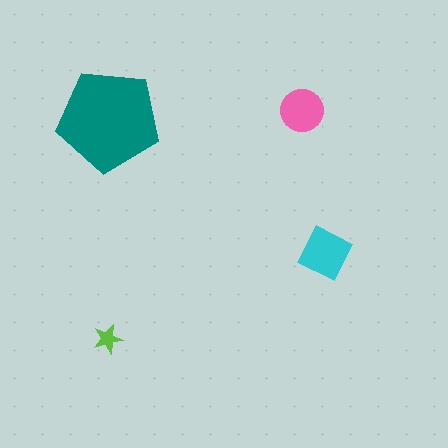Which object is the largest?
The teal pentagon.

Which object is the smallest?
The lime star.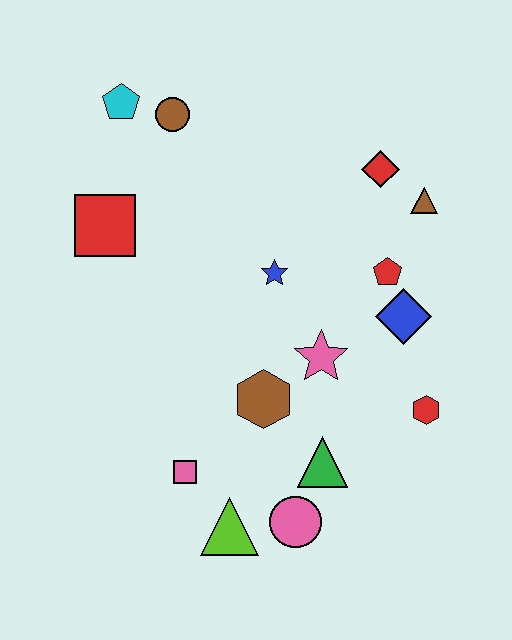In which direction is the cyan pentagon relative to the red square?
The cyan pentagon is above the red square.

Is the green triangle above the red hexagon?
No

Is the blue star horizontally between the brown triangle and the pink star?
No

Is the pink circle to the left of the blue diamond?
Yes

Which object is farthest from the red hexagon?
The cyan pentagon is farthest from the red hexagon.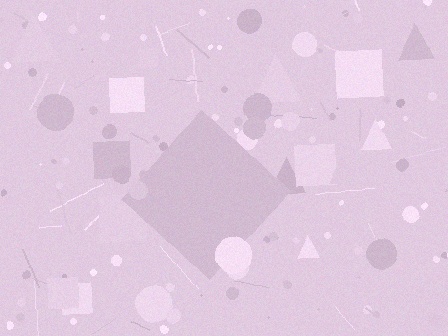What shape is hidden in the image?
A diamond is hidden in the image.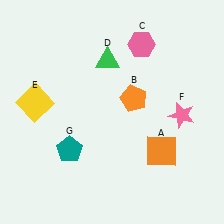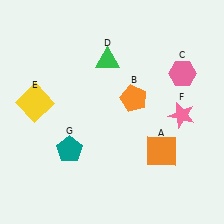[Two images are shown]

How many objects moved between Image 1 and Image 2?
1 object moved between the two images.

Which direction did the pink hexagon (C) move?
The pink hexagon (C) moved right.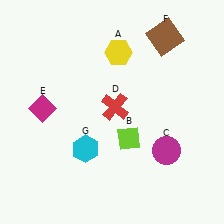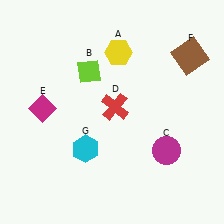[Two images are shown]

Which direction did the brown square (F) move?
The brown square (F) moved right.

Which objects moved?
The objects that moved are: the lime diamond (B), the brown square (F).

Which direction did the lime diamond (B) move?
The lime diamond (B) moved up.